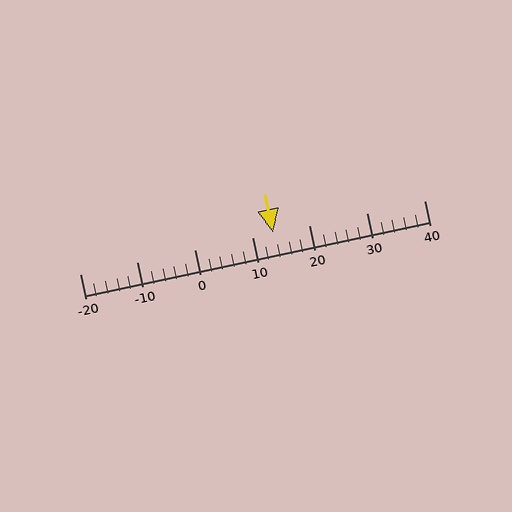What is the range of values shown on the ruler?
The ruler shows values from -20 to 40.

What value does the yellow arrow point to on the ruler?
The yellow arrow points to approximately 14.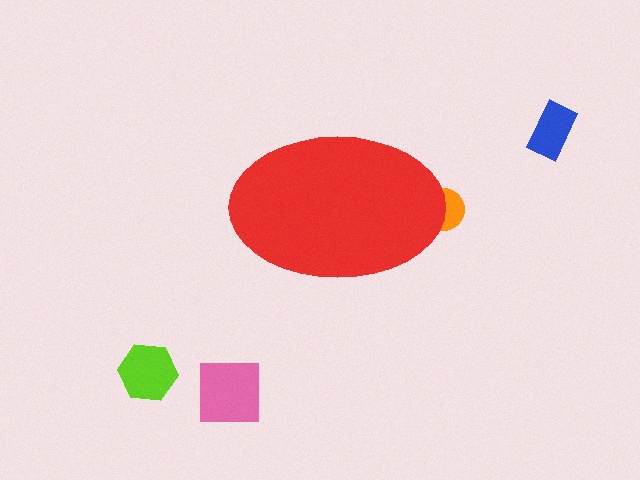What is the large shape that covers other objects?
A red ellipse.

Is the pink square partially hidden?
No, the pink square is fully visible.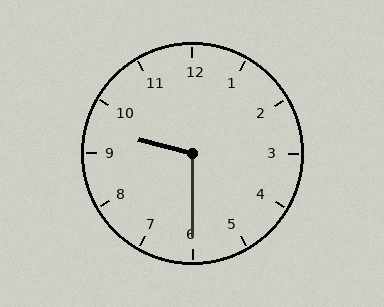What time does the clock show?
9:30.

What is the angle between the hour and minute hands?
Approximately 105 degrees.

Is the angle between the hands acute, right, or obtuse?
It is obtuse.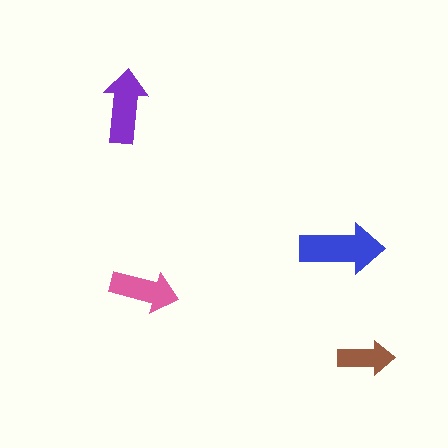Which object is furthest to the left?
The purple arrow is leftmost.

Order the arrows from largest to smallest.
the blue one, the purple one, the pink one, the brown one.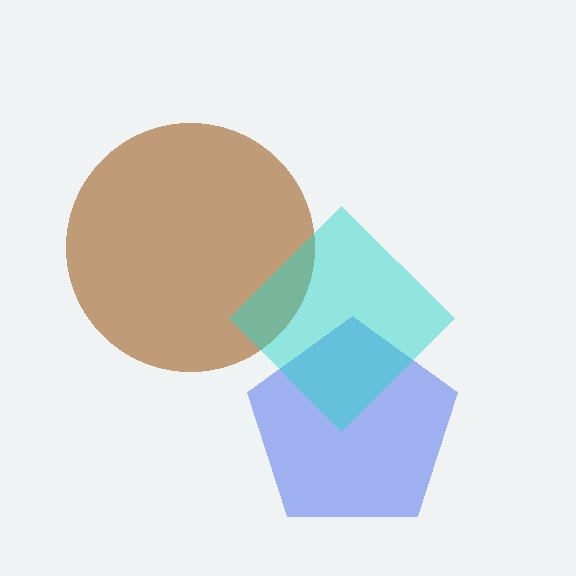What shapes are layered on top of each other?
The layered shapes are: a blue pentagon, a brown circle, a cyan diamond.